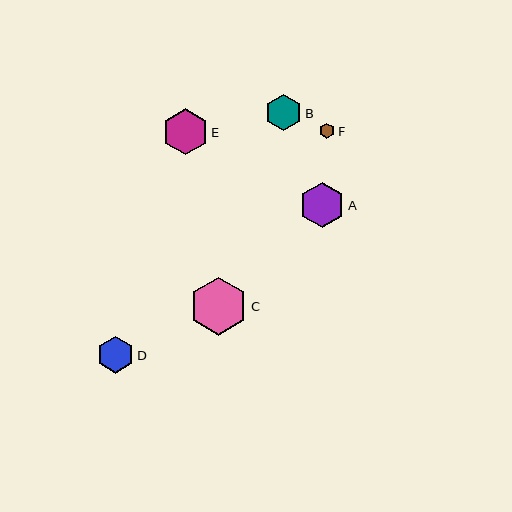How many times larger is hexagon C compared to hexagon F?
Hexagon C is approximately 3.7 times the size of hexagon F.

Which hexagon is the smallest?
Hexagon F is the smallest with a size of approximately 16 pixels.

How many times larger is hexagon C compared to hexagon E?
Hexagon C is approximately 1.3 times the size of hexagon E.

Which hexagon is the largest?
Hexagon C is the largest with a size of approximately 58 pixels.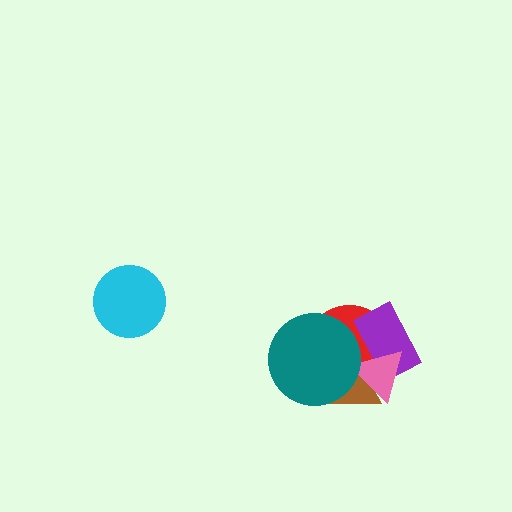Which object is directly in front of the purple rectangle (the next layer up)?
The brown triangle is directly in front of the purple rectangle.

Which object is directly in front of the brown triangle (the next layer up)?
The pink triangle is directly in front of the brown triangle.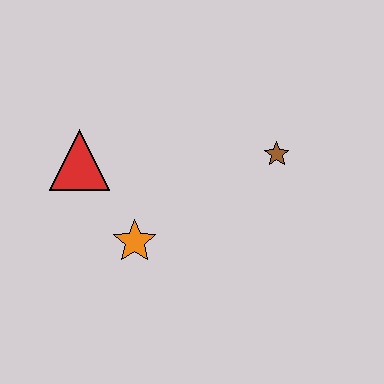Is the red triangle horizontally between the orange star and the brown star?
No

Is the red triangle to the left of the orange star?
Yes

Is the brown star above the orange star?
Yes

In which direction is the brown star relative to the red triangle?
The brown star is to the right of the red triangle.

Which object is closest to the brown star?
The orange star is closest to the brown star.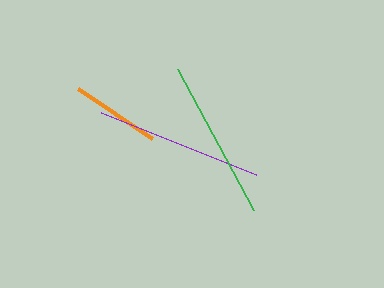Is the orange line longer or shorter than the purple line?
The purple line is longer than the orange line.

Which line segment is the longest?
The purple line is the longest at approximately 167 pixels.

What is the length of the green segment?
The green segment is approximately 160 pixels long.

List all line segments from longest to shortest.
From longest to shortest: purple, green, orange.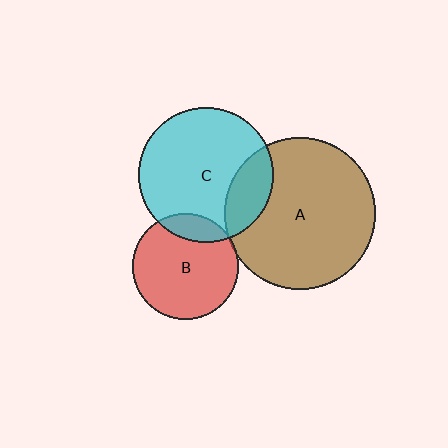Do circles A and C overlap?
Yes.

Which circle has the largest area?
Circle A (brown).